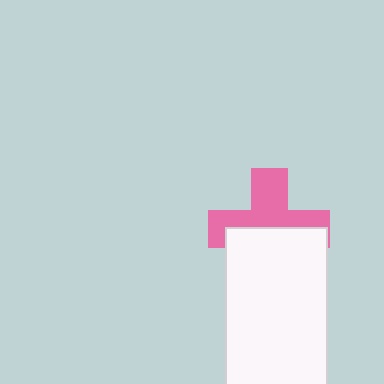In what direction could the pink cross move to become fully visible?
The pink cross could move up. That would shift it out from behind the white rectangle entirely.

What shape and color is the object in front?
The object in front is a white rectangle.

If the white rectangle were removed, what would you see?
You would see the complete pink cross.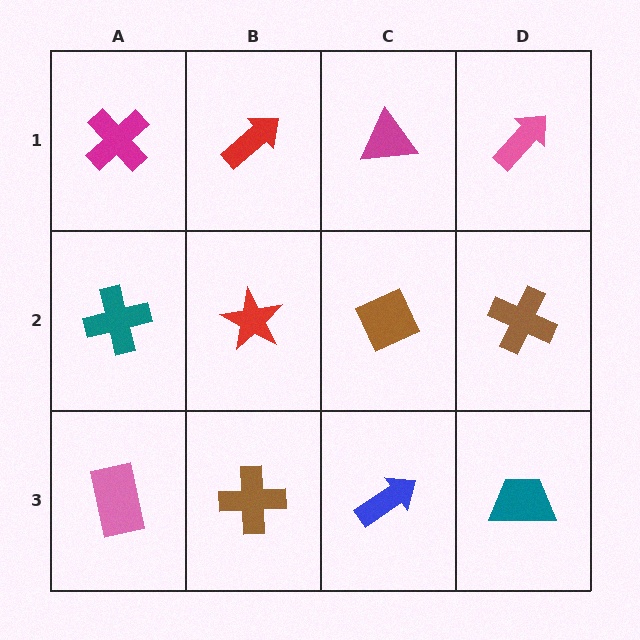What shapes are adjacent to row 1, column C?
A brown diamond (row 2, column C), a red arrow (row 1, column B), a pink arrow (row 1, column D).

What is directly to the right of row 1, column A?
A red arrow.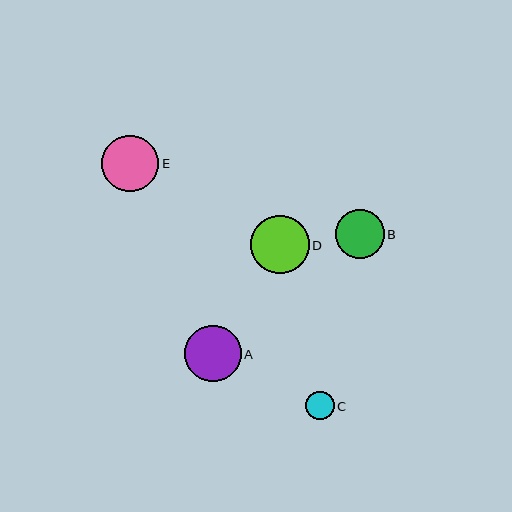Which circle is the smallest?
Circle C is the smallest with a size of approximately 29 pixels.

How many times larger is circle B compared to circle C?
Circle B is approximately 1.7 times the size of circle C.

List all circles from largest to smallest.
From largest to smallest: D, E, A, B, C.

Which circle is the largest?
Circle D is the largest with a size of approximately 58 pixels.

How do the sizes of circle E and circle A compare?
Circle E and circle A are approximately the same size.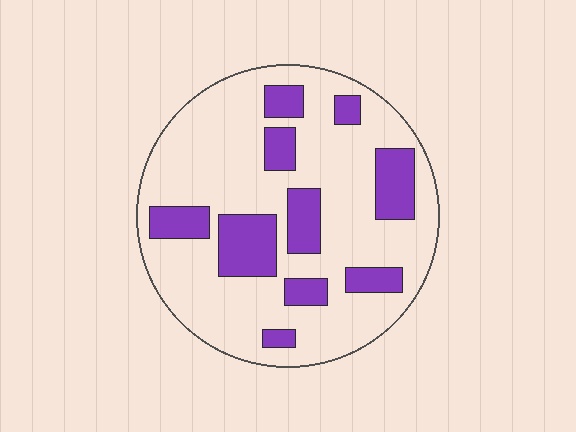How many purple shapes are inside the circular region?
10.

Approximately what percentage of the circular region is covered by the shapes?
Approximately 25%.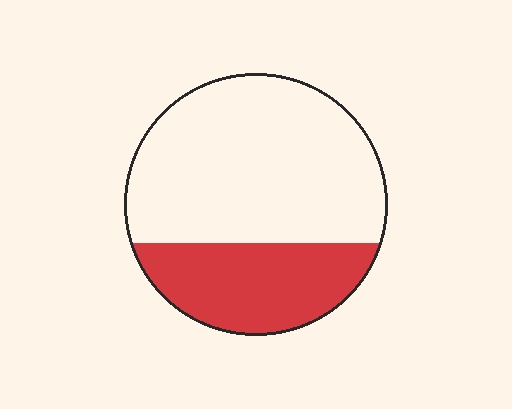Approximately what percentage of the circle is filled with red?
Approximately 30%.